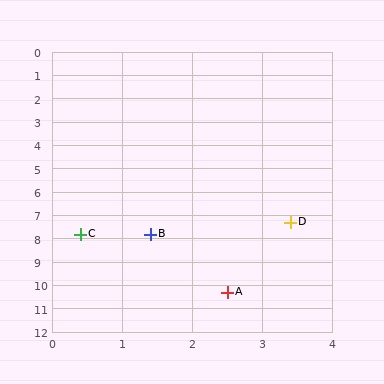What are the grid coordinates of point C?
Point C is at approximately (0.4, 7.8).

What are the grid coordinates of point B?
Point B is at approximately (1.4, 7.8).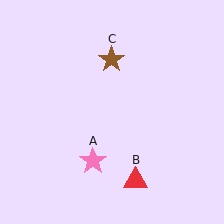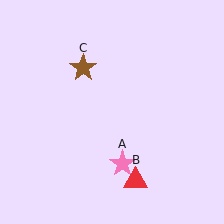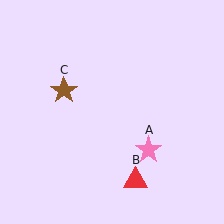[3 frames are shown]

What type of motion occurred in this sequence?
The pink star (object A), brown star (object C) rotated counterclockwise around the center of the scene.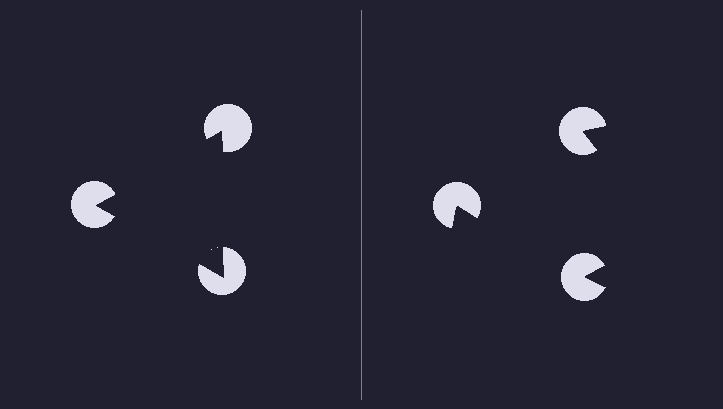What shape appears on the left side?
An illusory triangle.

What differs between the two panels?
The pac-man discs are positioned identically on both sides; only the wedge orientations differ. On the left they align to a triangle; on the right they are misaligned.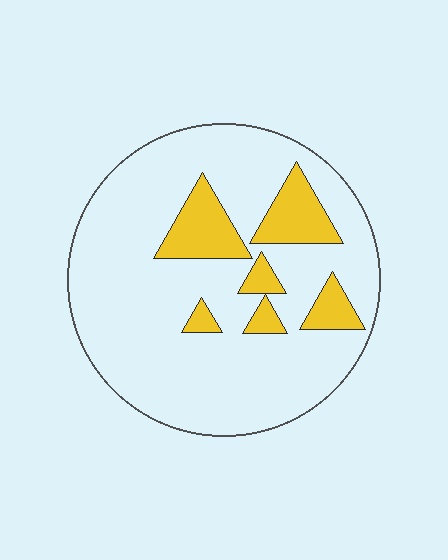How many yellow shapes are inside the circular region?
6.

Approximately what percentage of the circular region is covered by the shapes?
Approximately 15%.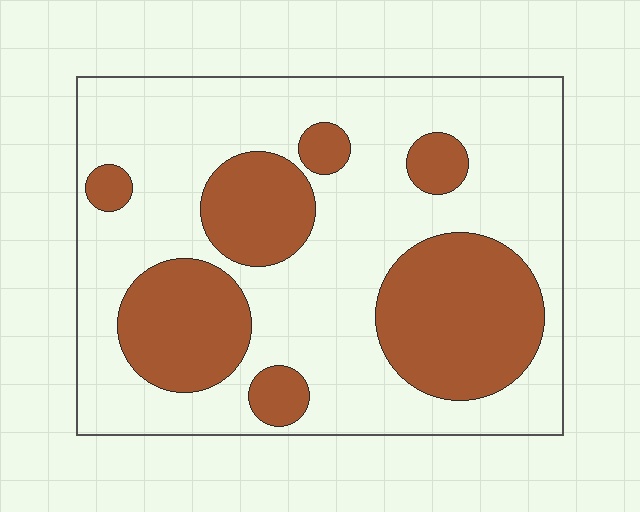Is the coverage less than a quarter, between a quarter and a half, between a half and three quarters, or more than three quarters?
Between a quarter and a half.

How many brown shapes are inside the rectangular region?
7.